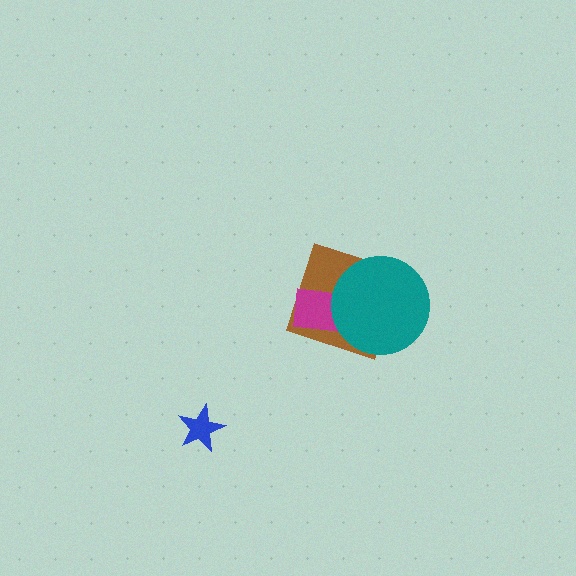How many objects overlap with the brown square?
2 objects overlap with the brown square.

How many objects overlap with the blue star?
0 objects overlap with the blue star.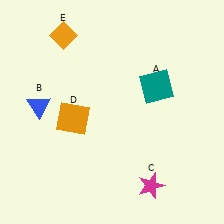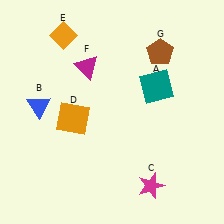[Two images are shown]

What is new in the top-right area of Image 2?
A brown pentagon (G) was added in the top-right area of Image 2.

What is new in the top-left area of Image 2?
A magenta triangle (F) was added in the top-left area of Image 2.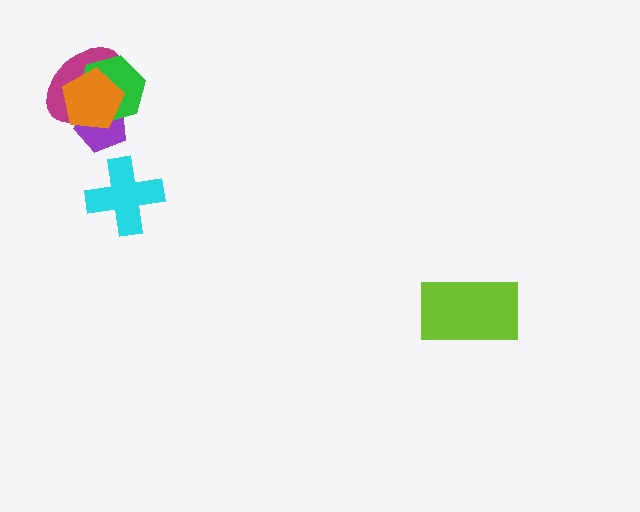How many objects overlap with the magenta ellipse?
3 objects overlap with the magenta ellipse.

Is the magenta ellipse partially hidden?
Yes, it is partially covered by another shape.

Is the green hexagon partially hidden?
Yes, it is partially covered by another shape.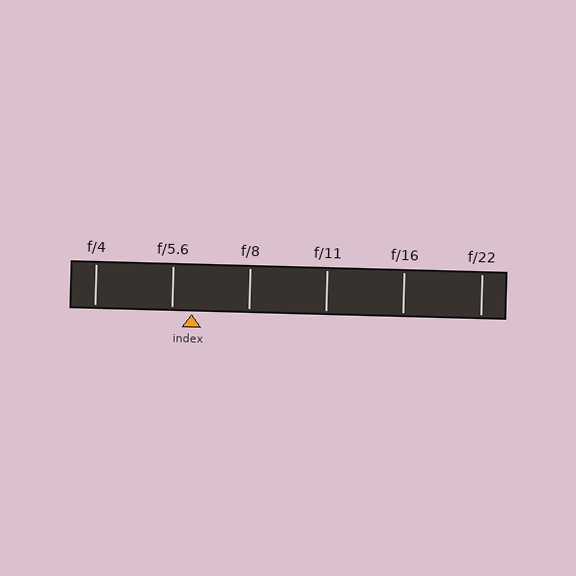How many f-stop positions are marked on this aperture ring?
There are 6 f-stop positions marked.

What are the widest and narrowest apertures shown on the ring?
The widest aperture shown is f/4 and the narrowest is f/22.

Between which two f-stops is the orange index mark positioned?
The index mark is between f/5.6 and f/8.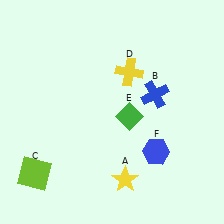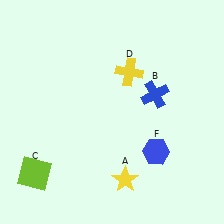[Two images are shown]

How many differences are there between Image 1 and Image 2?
There is 1 difference between the two images.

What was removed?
The green diamond (E) was removed in Image 2.